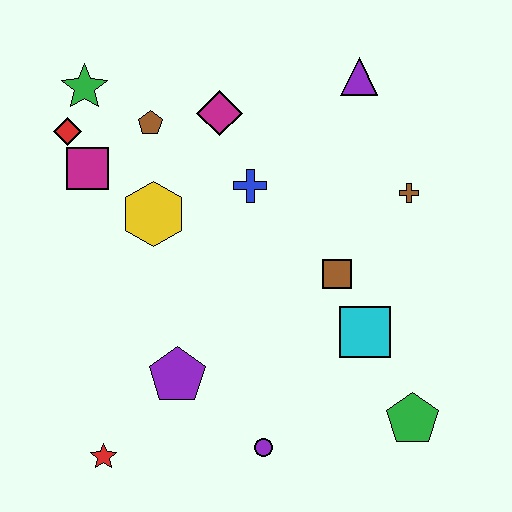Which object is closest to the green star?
The red diamond is closest to the green star.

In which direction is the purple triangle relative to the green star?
The purple triangle is to the right of the green star.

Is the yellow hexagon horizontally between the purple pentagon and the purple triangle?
No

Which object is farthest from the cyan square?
The green star is farthest from the cyan square.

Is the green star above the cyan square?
Yes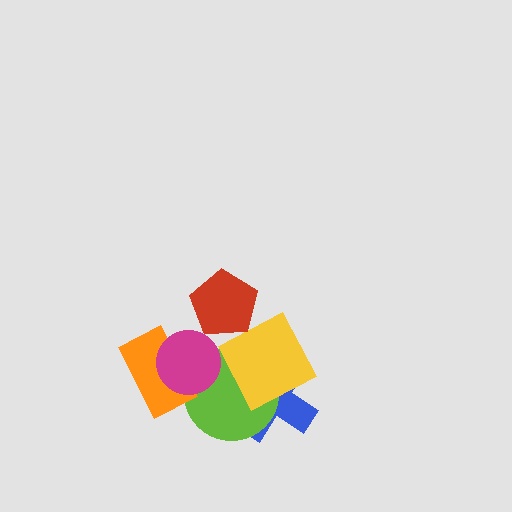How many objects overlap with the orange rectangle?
2 objects overlap with the orange rectangle.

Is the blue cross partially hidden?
Yes, it is partially covered by another shape.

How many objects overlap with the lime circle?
4 objects overlap with the lime circle.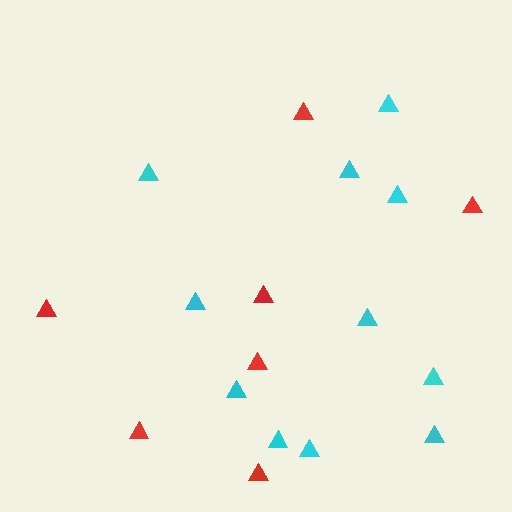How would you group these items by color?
There are 2 groups: one group of red triangles (7) and one group of cyan triangles (11).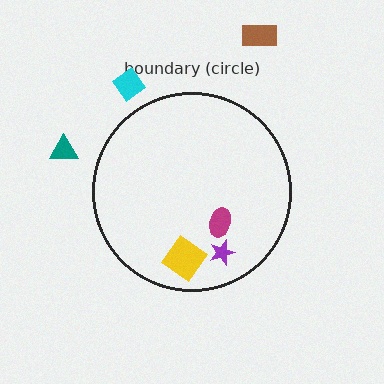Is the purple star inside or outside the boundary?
Inside.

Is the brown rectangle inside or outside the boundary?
Outside.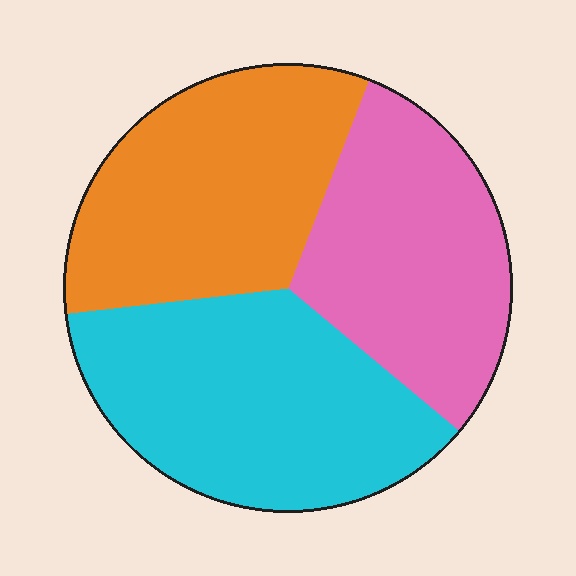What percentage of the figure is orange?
Orange covers 33% of the figure.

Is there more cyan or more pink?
Cyan.